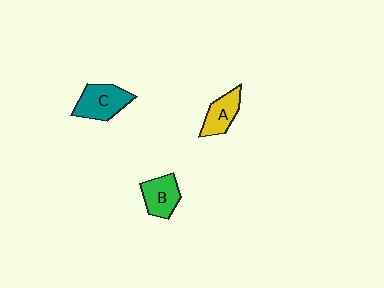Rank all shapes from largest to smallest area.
From largest to smallest: C (teal), B (green), A (yellow).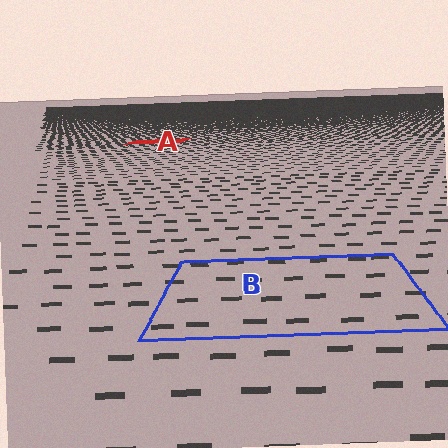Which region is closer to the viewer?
Region B is closer. The texture elements there are larger and more spread out.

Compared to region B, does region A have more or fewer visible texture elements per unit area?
Region A has more texture elements per unit area — they are packed more densely because it is farther away.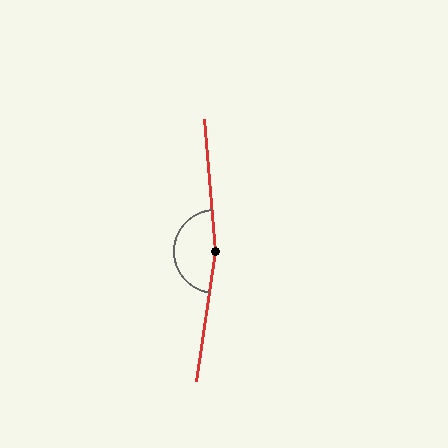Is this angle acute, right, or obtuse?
It is obtuse.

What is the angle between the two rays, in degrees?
Approximately 167 degrees.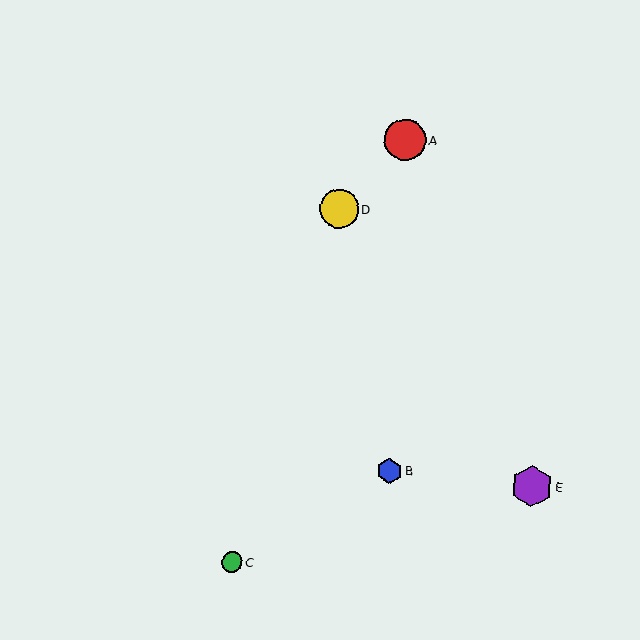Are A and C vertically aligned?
No, A is at x≈405 and C is at x≈232.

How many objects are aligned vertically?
2 objects (A, B) are aligned vertically.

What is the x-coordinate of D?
Object D is at x≈339.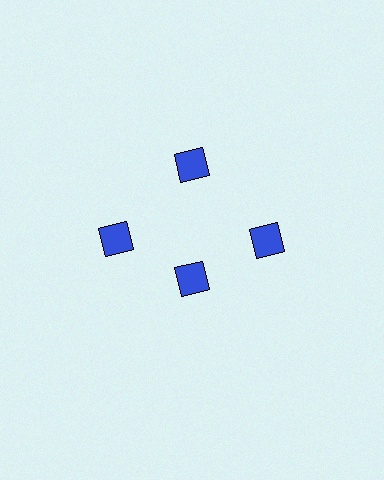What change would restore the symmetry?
The symmetry would be restored by moving it outward, back onto the ring so that all 4 diamonds sit at equal angles and equal distance from the center.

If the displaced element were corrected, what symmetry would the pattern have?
It would have 4-fold rotational symmetry — the pattern would map onto itself every 90 degrees.